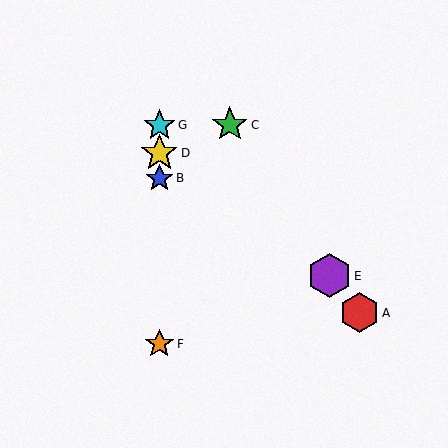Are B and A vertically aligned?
No, B is at x≈159 and A is at x≈359.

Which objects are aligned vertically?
Objects B, D, F, G are aligned vertically.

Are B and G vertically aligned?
Yes, both are at x≈159.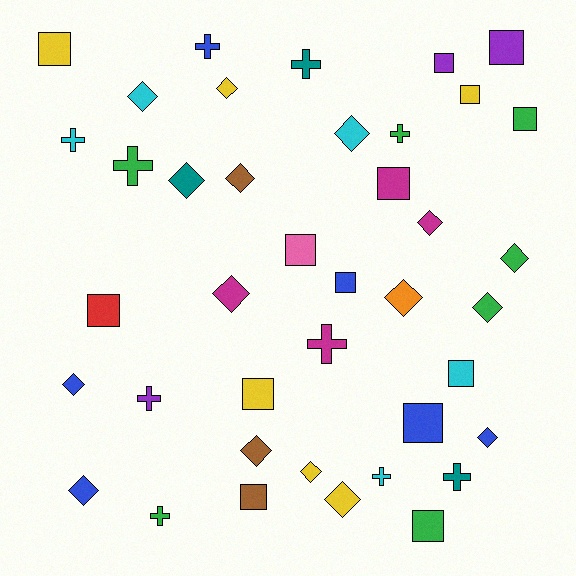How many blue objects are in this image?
There are 6 blue objects.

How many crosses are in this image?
There are 10 crosses.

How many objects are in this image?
There are 40 objects.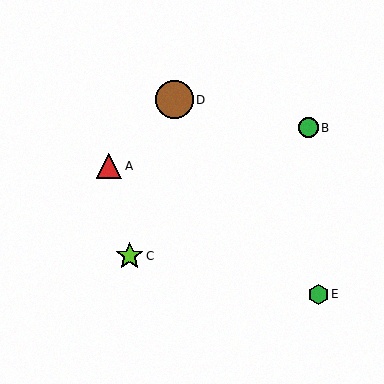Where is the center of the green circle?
The center of the green circle is at (308, 128).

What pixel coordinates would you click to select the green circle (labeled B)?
Click at (308, 128) to select the green circle B.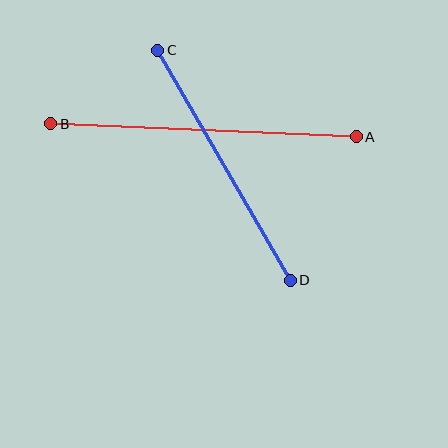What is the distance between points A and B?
The distance is approximately 306 pixels.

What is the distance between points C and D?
The distance is approximately 265 pixels.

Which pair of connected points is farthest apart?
Points A and B are farthest apart.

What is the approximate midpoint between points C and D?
The midpoint is at approximately (224, 165) pixels.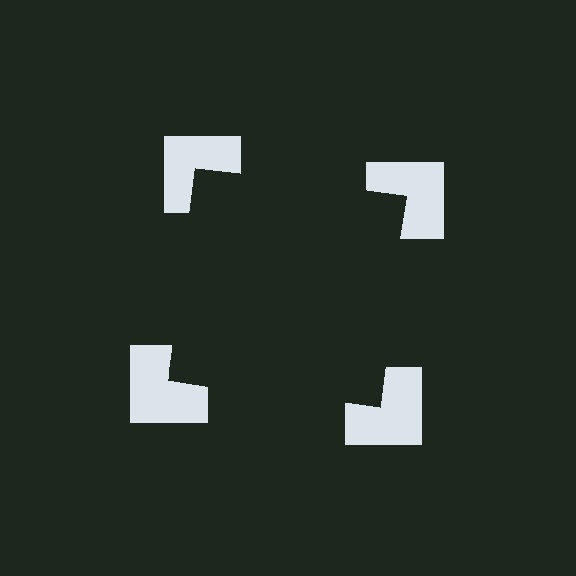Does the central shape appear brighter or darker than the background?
It typically appears slightly darker than the background, even though no actual brightness change is drawn.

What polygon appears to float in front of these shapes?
An illusory square — its edges are inferred from the aligned wedge cuts in the notched squares, not physically drawn.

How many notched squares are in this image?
There are 4 — one at each vertex of the illusory square.